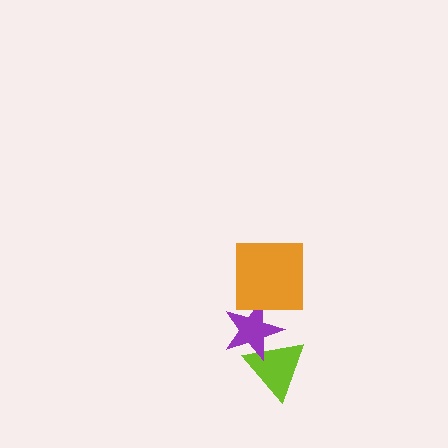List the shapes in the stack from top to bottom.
From top to bottom: the orange square, the purple star, the lime triangle.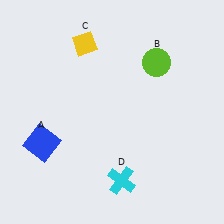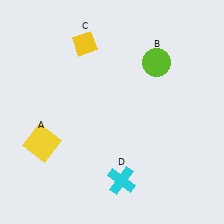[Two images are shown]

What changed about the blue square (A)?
In Image 1, A is blue. In Image 2, it changed to yellow.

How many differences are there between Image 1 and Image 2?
There is 1 difference between the two images.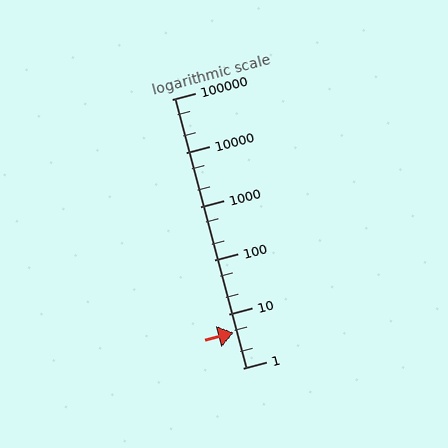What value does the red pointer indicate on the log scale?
The pointer indicates approximately 4.5.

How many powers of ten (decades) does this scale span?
The scale spans 5 decades, from 1 to 100000.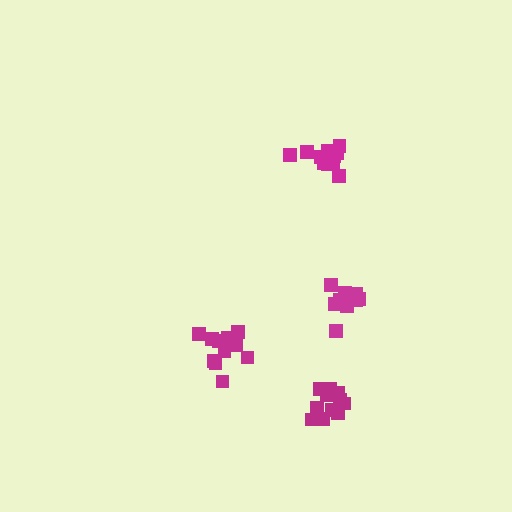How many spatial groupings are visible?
There are 4 spatial groupings.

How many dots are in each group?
Group 1: 12 dots, Group 2: 12 dots, Group 3: 10 dots, Group 4: 11 dots (45 total).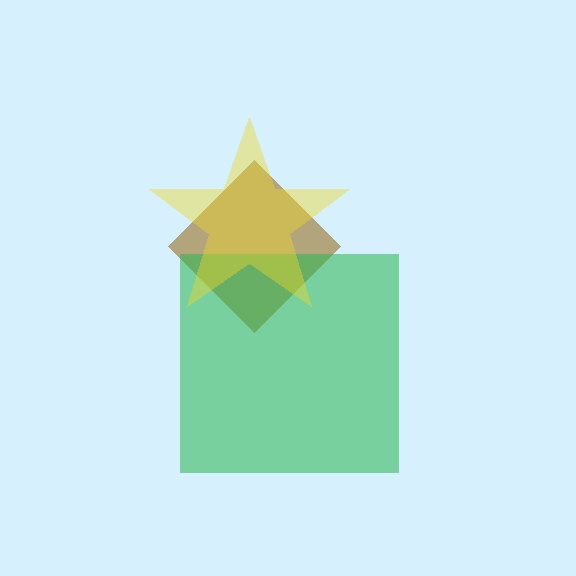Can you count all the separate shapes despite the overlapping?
Yes, there are 3 separate shapes.